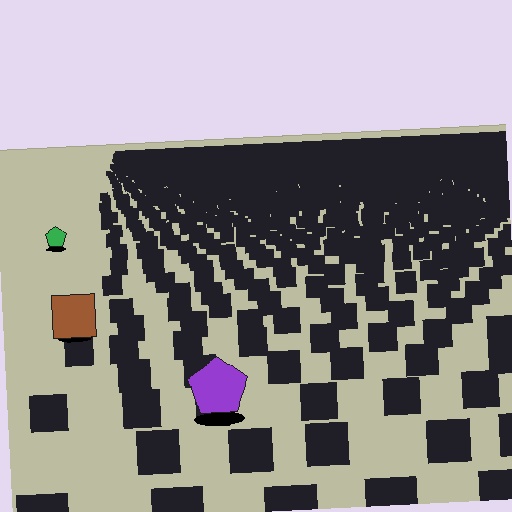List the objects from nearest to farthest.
From nearest to farthest: the purple pentagon, the brown square, the green pentagon.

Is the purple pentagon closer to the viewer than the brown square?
Yes. The purple pentagon is closer — you can tell from the texture gradient: the ground texture is coarser near it.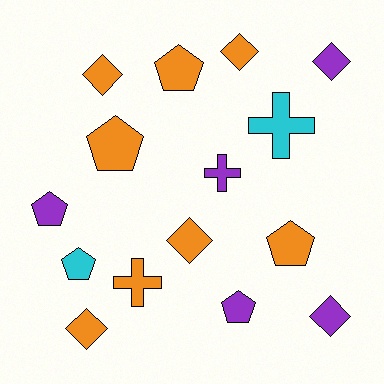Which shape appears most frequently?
Diamond, with 6 objects.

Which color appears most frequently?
Orange, with 8 objects.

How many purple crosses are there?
There is 1 purple cross.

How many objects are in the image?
There are 15 objects.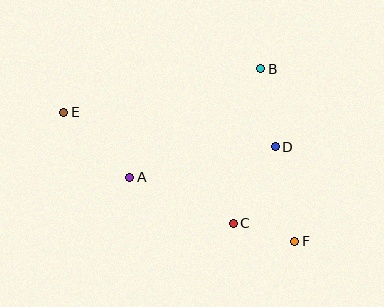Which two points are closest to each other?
Points C and F are closest to each other.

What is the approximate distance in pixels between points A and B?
The distance between A and B is approximately 170 pixels.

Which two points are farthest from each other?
Points E and F are farthest from each other.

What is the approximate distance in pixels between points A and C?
The distance between A and C is approximately 113 pixels.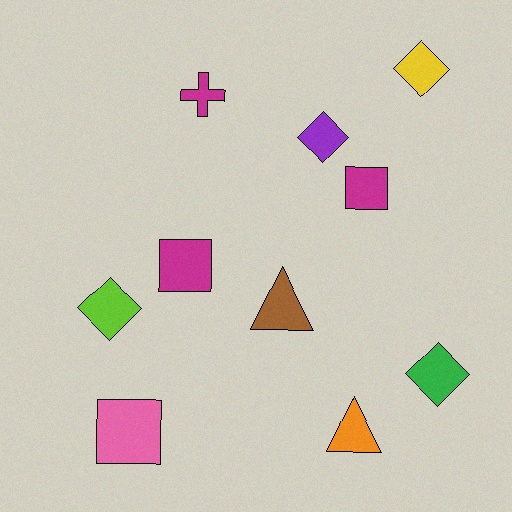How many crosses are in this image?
There is 1 cross.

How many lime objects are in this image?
There is 1 lime object.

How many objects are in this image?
There are 10 objects.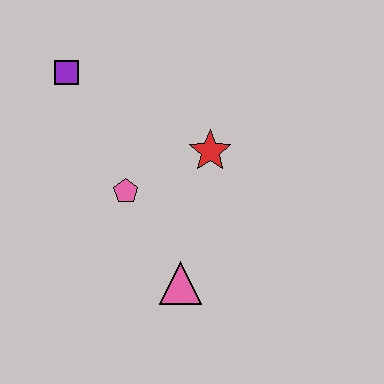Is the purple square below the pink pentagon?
No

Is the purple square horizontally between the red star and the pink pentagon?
No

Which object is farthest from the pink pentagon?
The purple square is farthest from the pink pentagon.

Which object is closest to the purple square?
The pink pentagon is closest to the purple square.